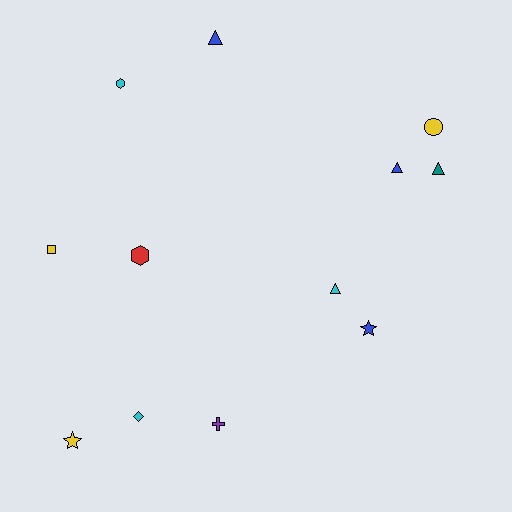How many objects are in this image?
There are 12 objects.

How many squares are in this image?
There is 1 square.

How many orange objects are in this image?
There are no orange objects.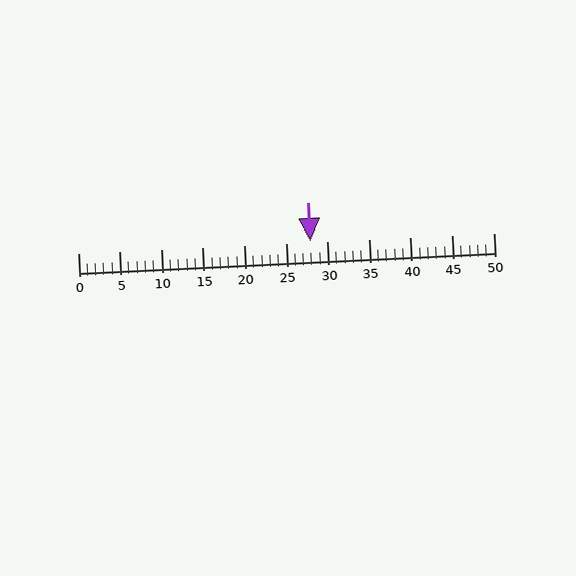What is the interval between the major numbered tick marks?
The major tick marks are spaced 5 units apart.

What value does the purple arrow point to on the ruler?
The purple arrow points to approximately 28.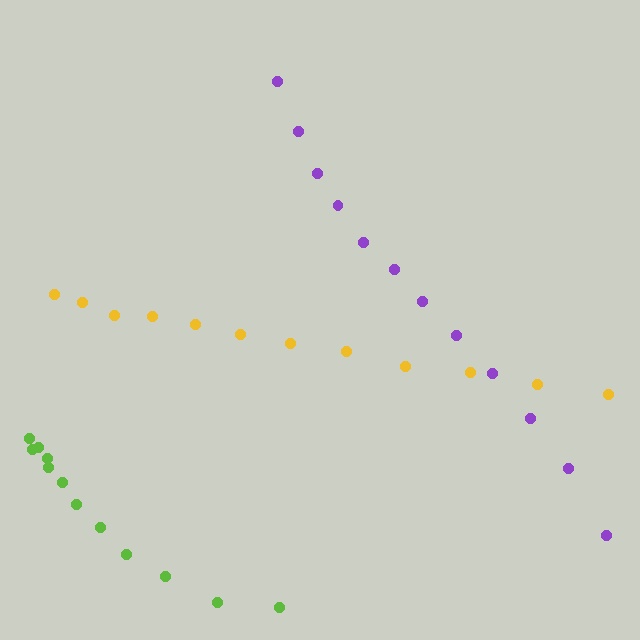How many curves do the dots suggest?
There are 3 distinct paths.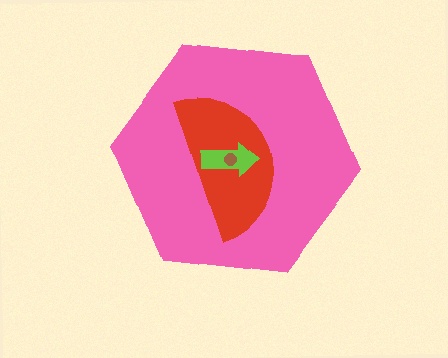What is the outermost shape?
The pink hexagon.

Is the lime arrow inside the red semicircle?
Yes.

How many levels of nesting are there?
4.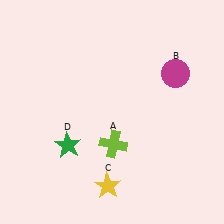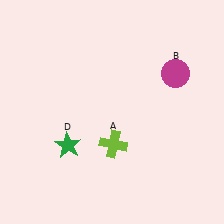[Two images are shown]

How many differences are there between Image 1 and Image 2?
There is 1 difference between the two images.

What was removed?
The yellow star (C) was removed in Image 2.